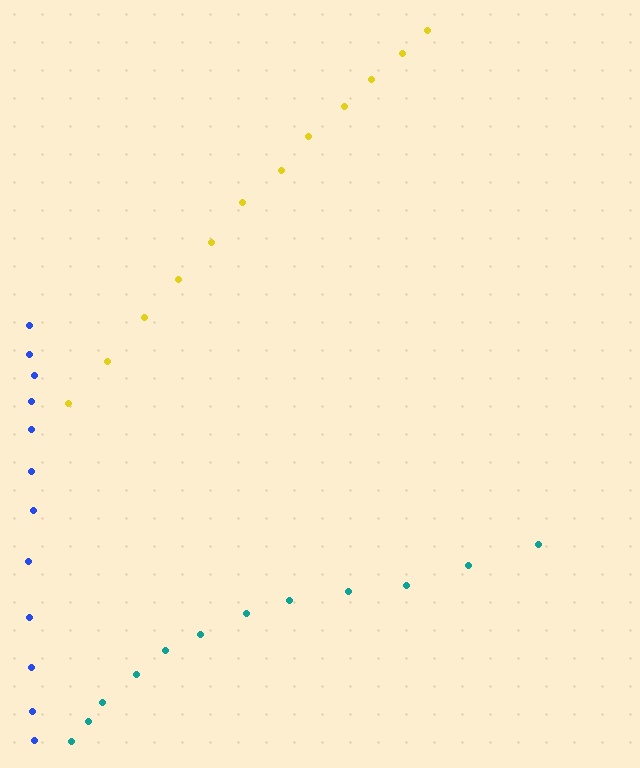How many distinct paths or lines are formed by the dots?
There are 3 distinct paths.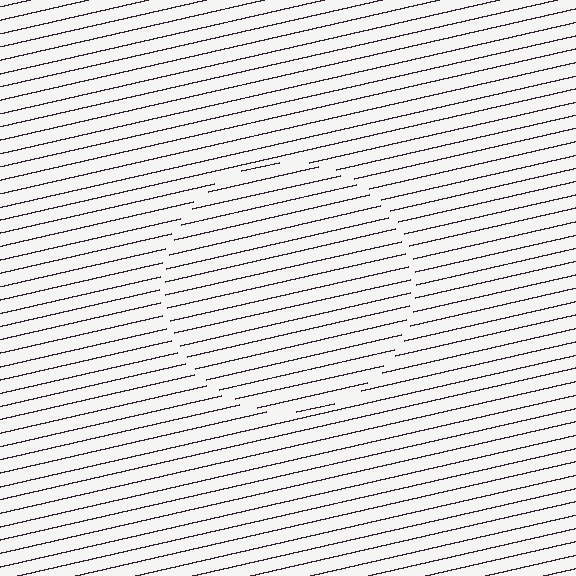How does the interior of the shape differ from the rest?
The interior of the shape contains the same grating, shifted by half a period — the contour is defined by the phase discontinuity where line-ends from the inner and outer gratings abut.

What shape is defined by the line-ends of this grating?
An illusory circle. The interior of the shape contains the same grating, shifted by half a period — the contour is defined by the phase discontinuity where line-ends from the inner and outer gratings abut.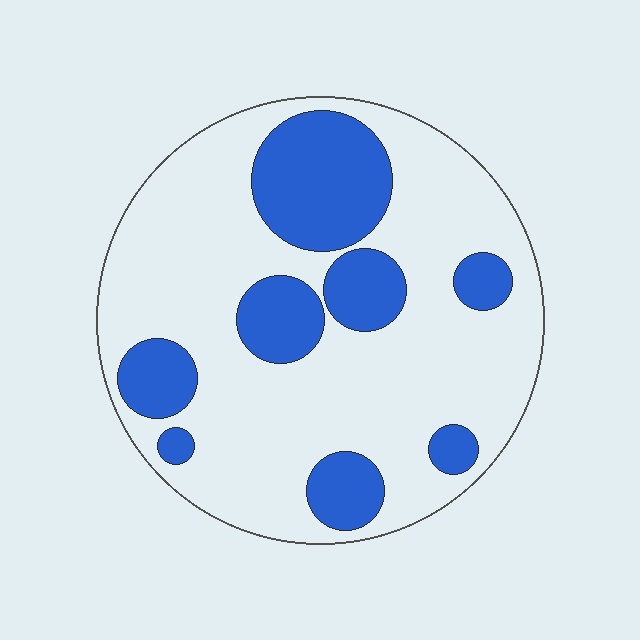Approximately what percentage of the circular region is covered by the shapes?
Approximately 30%.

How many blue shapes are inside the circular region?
8.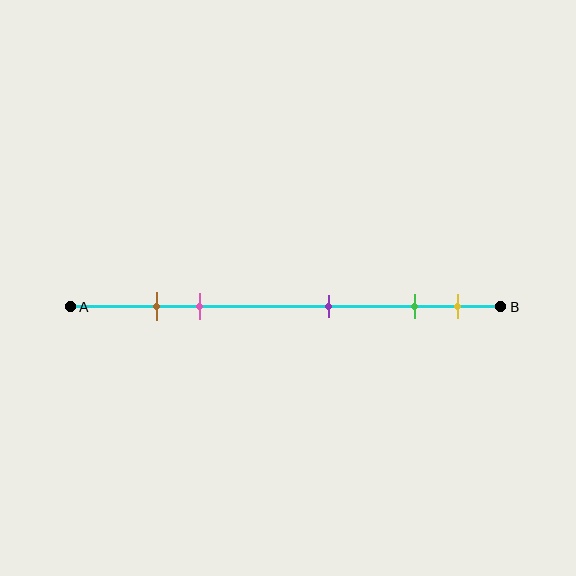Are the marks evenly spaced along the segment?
No, the marks are not evenly spaced.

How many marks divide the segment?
There are 5 marks dividing the segment.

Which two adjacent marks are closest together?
The brown and pink marks are the closest adjacent pair.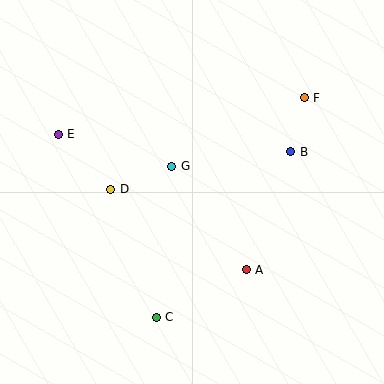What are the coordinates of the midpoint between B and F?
The midpoint between B and F is at (298, 125).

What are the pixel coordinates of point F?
Point F is at (304, 98).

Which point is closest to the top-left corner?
Point E is closest to the top-left corner.